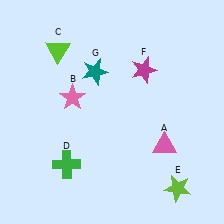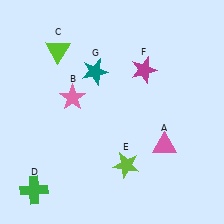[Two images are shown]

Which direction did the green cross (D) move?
The green cross (D) moved left.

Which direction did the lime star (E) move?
The lime star (E) moved left.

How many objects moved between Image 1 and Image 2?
2 objects moved between the two images.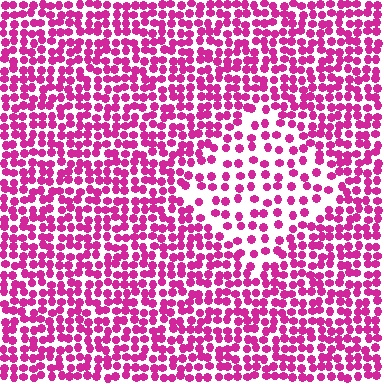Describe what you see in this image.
The image contains small magenta elements arranged at two different densities. A diamond-shaped region is visible where the elements are less densely packed than the surrounding area.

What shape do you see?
I see a diamond.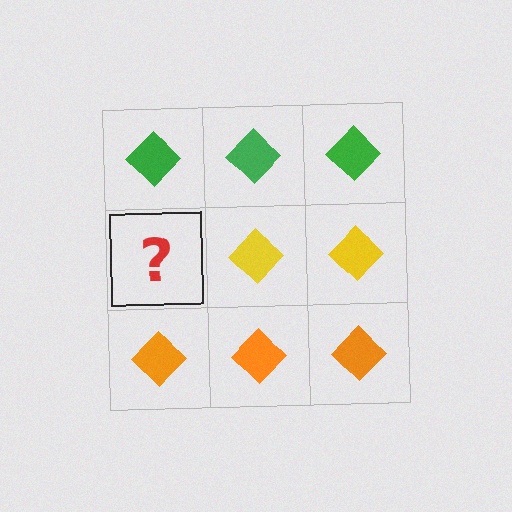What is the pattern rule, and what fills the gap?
The rule is that each row has a consistent color. The gap should be filled with a yellow diamond.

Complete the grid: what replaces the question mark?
The question mark should be replaced with a yellow diamond.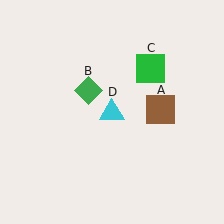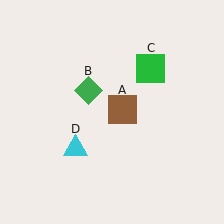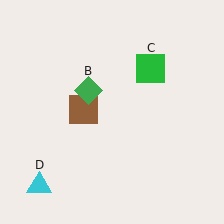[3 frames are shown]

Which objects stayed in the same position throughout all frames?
Green diamond (object B) and green square (object C) remained stationary.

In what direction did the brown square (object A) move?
The brown square (object A) moved left.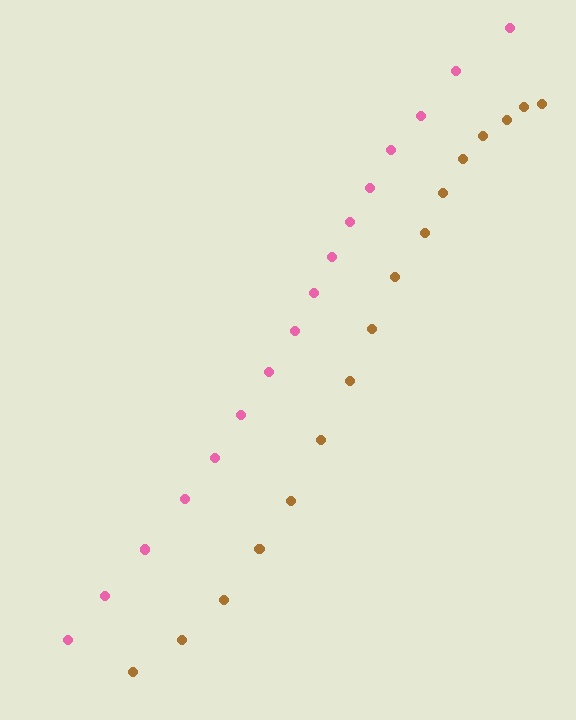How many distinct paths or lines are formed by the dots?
There are 2 distinct paths.